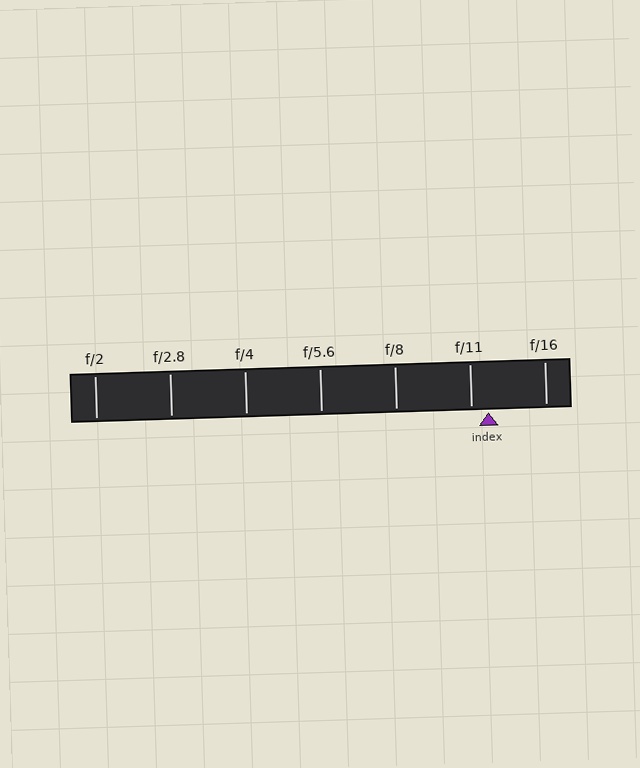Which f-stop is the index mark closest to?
The index mark is closest to f/11.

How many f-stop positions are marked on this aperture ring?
There are 7 f-stop positions marked.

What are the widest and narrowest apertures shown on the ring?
The widest aperture shown is f/2 and the narrowest is f/16.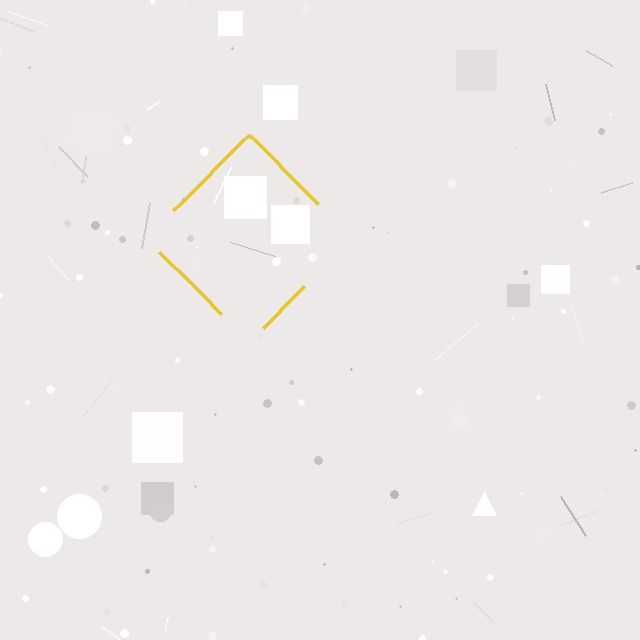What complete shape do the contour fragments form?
The contour fragments form a diamond.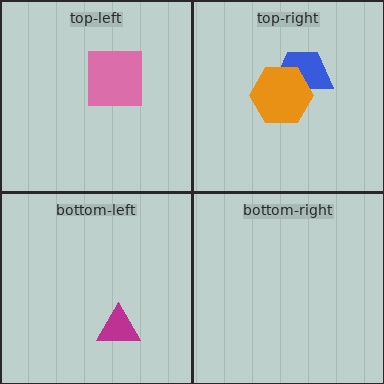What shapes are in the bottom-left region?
The magenta triangle.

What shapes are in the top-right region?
The blue trapezoid, the orange hexagon.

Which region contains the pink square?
The top-left region.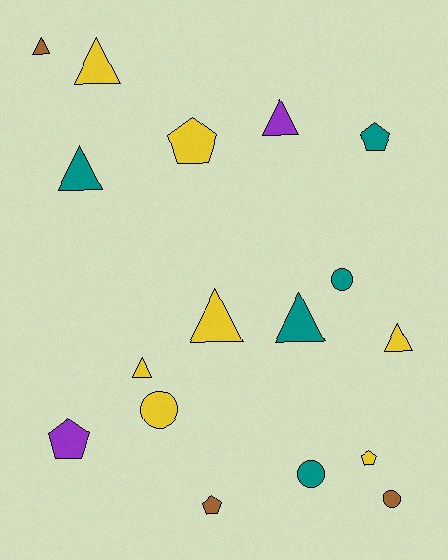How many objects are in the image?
There are 17 objects.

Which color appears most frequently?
Yellow, with 7 objects.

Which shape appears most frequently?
Triangle, with 8 objects.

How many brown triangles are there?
There is 1 brown triangle.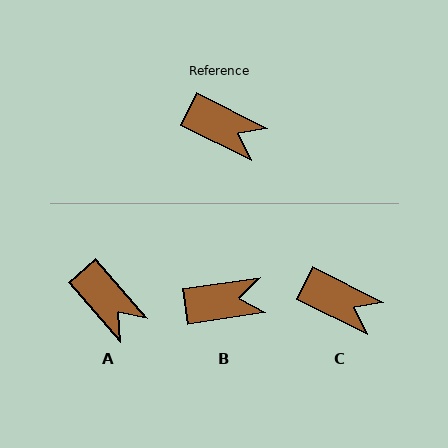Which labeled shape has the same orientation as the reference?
C.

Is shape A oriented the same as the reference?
No, it is off by about 23 degrees.